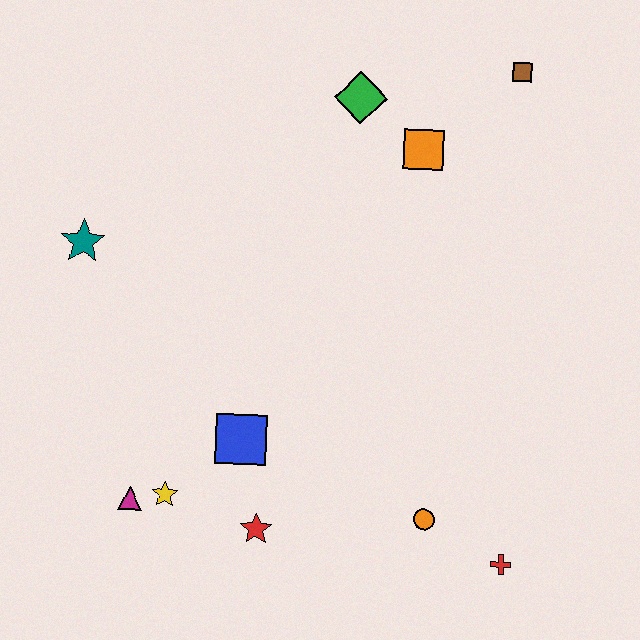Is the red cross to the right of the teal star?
Yes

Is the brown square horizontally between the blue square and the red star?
No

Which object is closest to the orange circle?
The red cross is closest to the orange circle.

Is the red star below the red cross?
No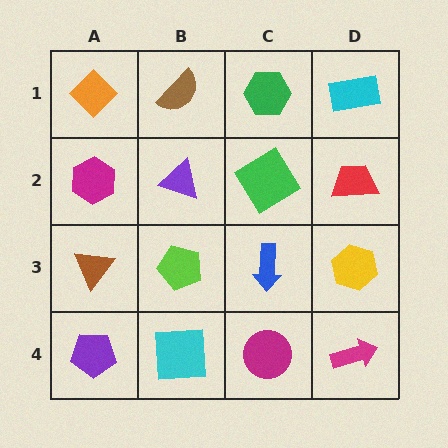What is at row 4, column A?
A purple pentagon.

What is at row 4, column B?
A cyan square.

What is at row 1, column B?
A brown semicircle.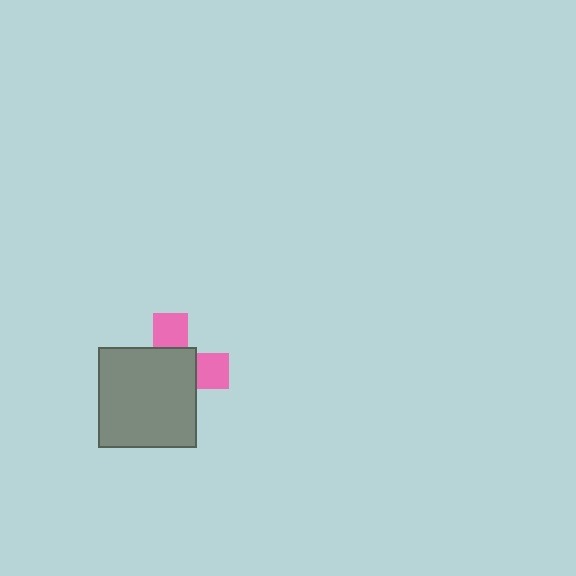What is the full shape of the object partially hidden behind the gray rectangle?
The partially hidden object is a pink cross.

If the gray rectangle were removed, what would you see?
You would see the complete pink cross.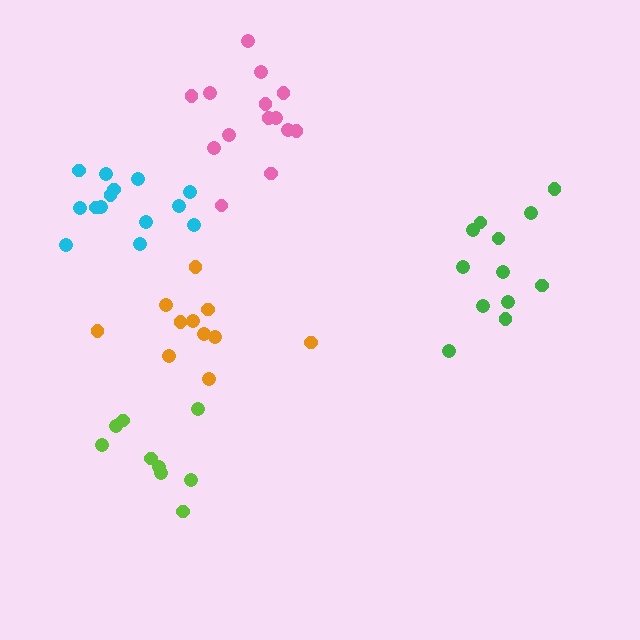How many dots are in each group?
Group 1: 12 dots, Group 2: 9 dots, Group 3: 14 dots, Group 4: 14 dots, Group 5: 11 dots (60 total).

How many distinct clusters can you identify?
There are 5 distinct clusters.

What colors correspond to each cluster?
The clusters are colored: green, lime, cyan, pink, orange.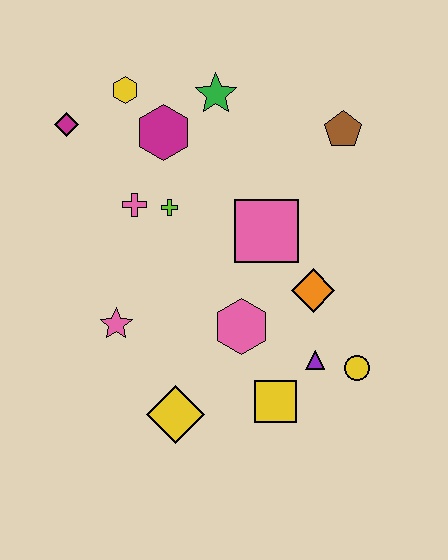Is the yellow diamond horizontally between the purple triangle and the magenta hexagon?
Yes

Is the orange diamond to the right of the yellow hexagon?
Yes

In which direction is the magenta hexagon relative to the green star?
The magenta hexagon is to the left of the green star.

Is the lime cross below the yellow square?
No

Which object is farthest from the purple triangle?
The magenta diamond is farthest from the purple triangle.